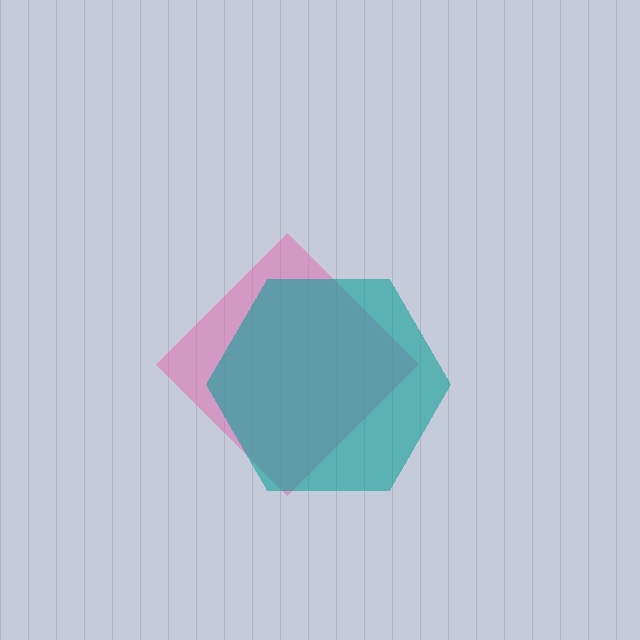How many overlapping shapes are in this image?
There are 2 overlapping shapes in the image.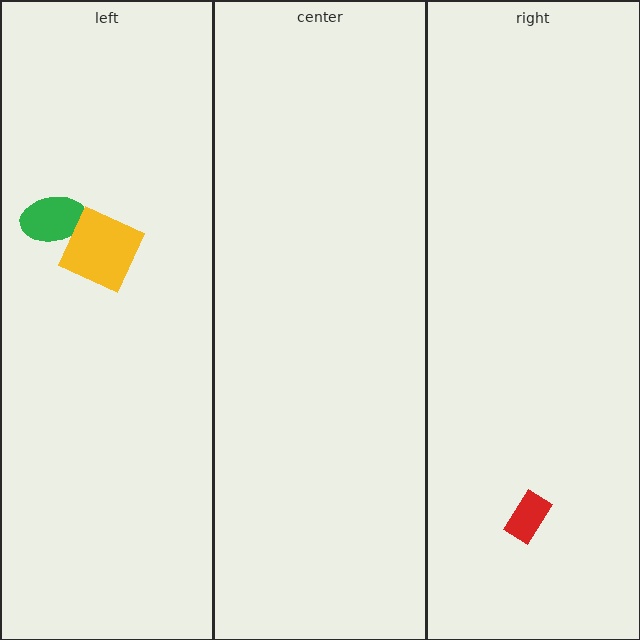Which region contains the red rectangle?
The right region.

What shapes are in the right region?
The red rectangle.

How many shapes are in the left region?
2.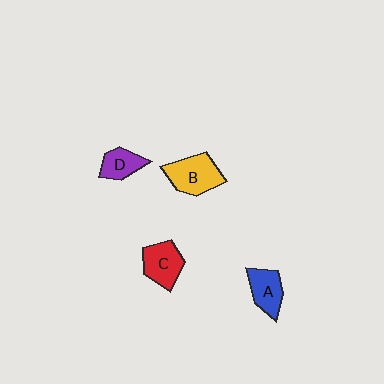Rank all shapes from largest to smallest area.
From largest to smallest: B (yellow), C (red), A (blue), D (purple).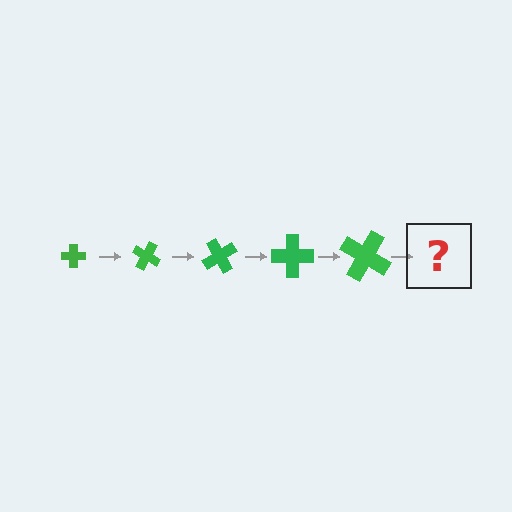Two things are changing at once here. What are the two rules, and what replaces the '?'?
The two rules are that the cross grows larger each step and it rotates 30 degrees each step. The '?' should be a cross, larger than the previous one and rotated 150 degrees from the start.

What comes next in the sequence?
The next element should be a cross, larger than the previous one and rotated 150 degrees from the start.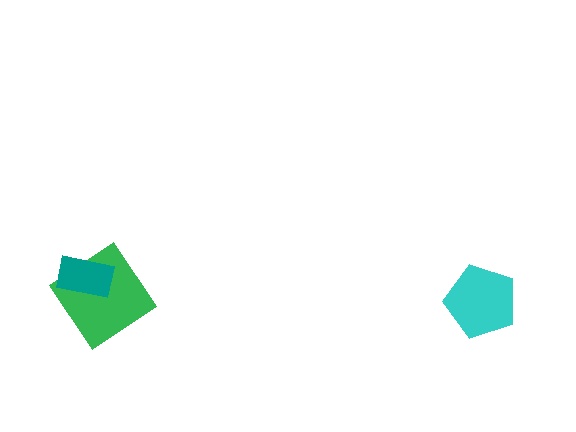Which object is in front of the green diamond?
The teal rectangle is in front of the green diamond.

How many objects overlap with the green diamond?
1 object overlaps with the green diamond.